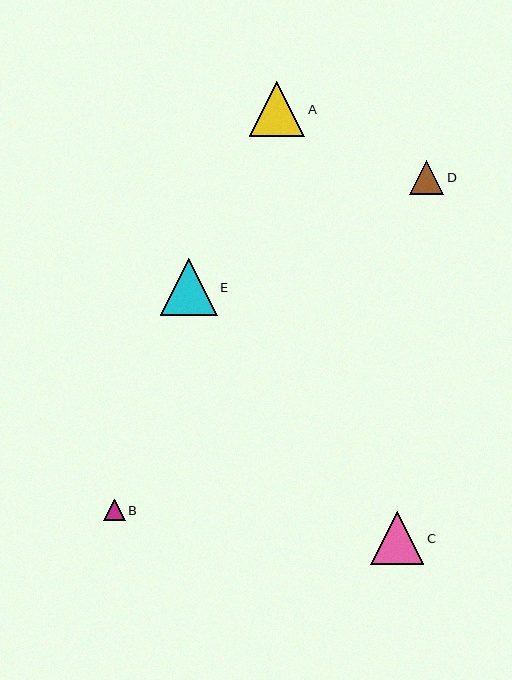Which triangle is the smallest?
Triangle B is the smallest with a size of approximately 21 pixels.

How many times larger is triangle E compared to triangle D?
Triangle E is approximately 1.7 times the size of triangle D.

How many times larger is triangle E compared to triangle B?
Triangle E is approximately 2.7 times the size of triangle B.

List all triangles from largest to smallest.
From largest to smallest: E, A, C, D, B.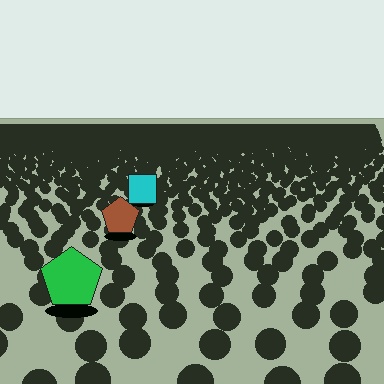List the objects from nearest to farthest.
From nearest to farthest: the green pentagon, the brown pentagon, the cyan square.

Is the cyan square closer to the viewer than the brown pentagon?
No. The brown pentagon is closer — you can tell from the texture gradient: the ground texture is coarser near it.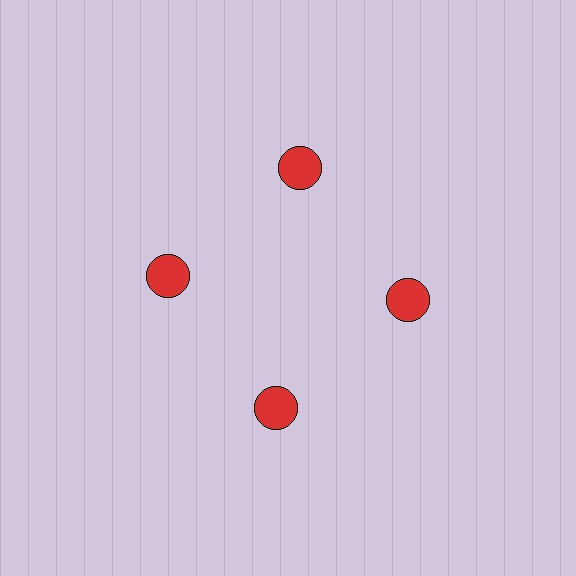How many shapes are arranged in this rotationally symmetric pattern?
There are 4 shapes, arranged in 4 groups of 1.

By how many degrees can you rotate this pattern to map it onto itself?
The pattern maps onto itself every 90 degrees of rotation.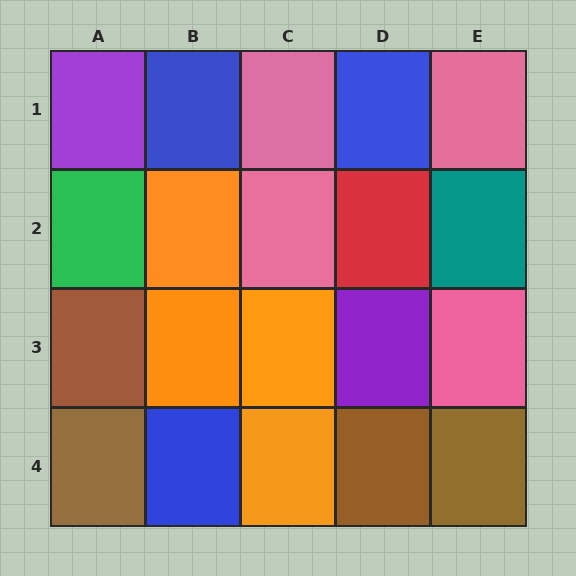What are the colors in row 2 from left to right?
Green, orange, pink, red, teal.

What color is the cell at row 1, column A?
Purple.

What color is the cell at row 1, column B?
Blue.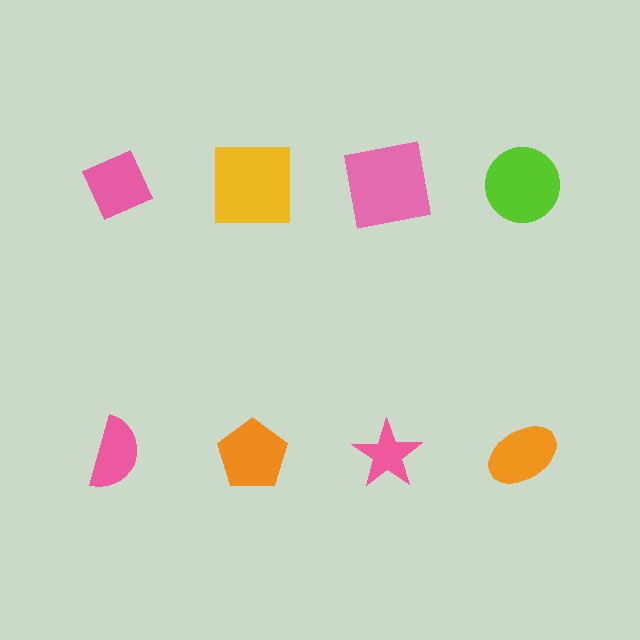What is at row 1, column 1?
A pink diamond.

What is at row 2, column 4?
An orange ellipse.